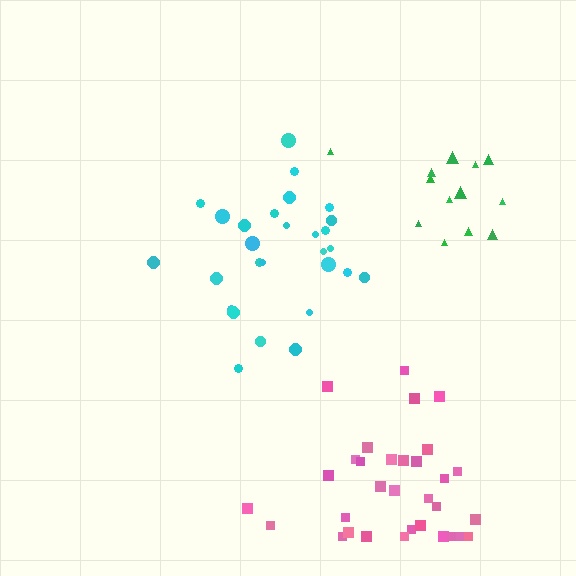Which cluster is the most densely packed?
Green.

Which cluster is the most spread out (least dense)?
Pink.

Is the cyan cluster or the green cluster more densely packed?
Green.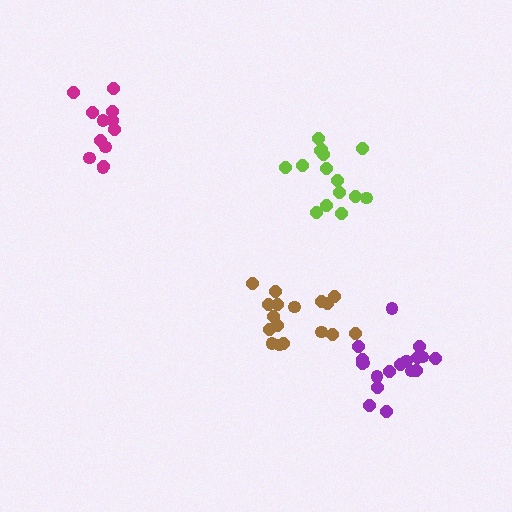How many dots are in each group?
Group 1: 18 dots, Group 2: 12 dots, Group 3: 15 dots, Group 4: 17 dots (62 total).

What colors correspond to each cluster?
The clusters are colored: purple, magenta, lime, brown.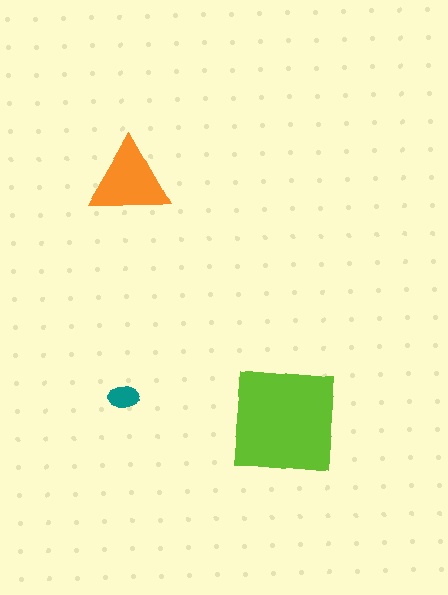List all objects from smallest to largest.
The teal ellipse, the orange triangle, the lime square.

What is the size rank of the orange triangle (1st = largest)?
2nd.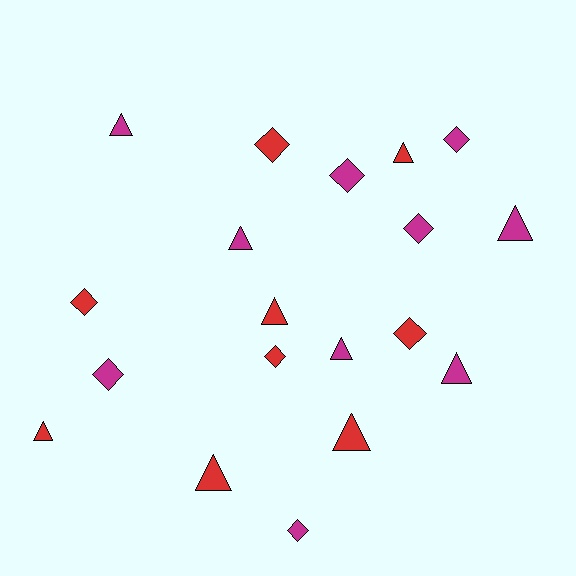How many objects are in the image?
There are 19 objects.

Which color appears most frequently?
Magenta, with 10 objects.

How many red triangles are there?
There are 5 red triangles.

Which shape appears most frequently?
Triangle, with 10 objects.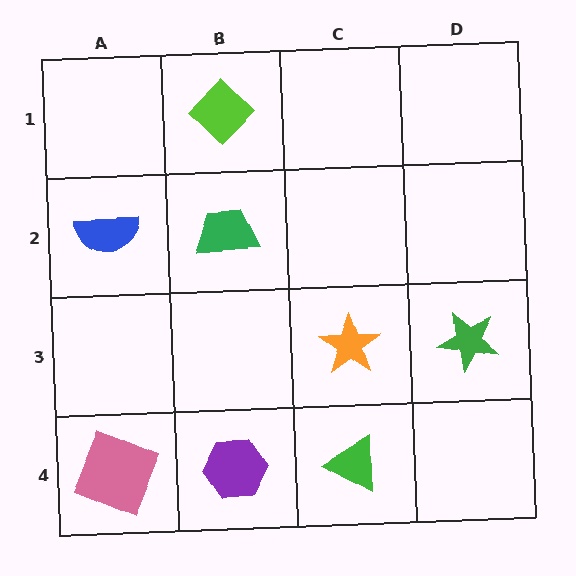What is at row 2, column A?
A blue semicircle.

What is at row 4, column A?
A pink square.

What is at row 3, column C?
An orange star.